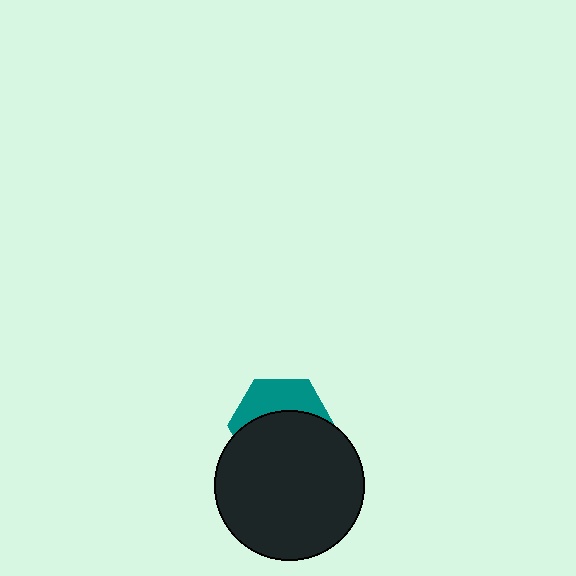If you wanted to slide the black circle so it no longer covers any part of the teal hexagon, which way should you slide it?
Slide it down — that is the most direct way to separate the two shapes.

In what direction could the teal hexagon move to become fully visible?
The teal hexagon could move up. That would shift it out from behind the black circle entirely.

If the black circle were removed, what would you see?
You would see the complete teal hexagon.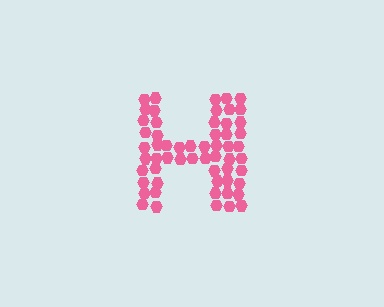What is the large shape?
The large shape is the letter H.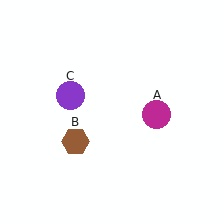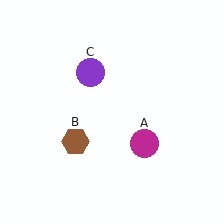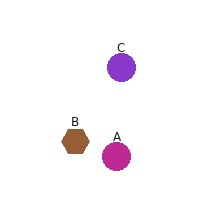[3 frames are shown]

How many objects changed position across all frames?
2 objects changed position: magenta circle (object A), purple circle (object C).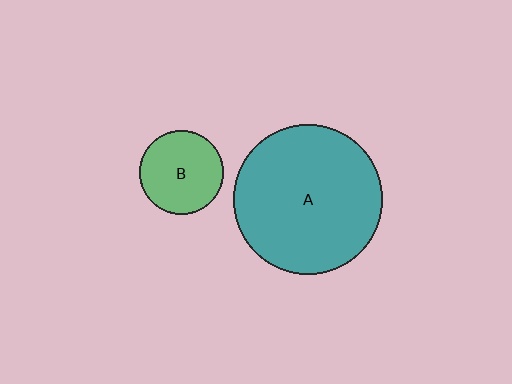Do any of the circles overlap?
No, none of the circles overlap.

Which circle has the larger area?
Circle A (teal).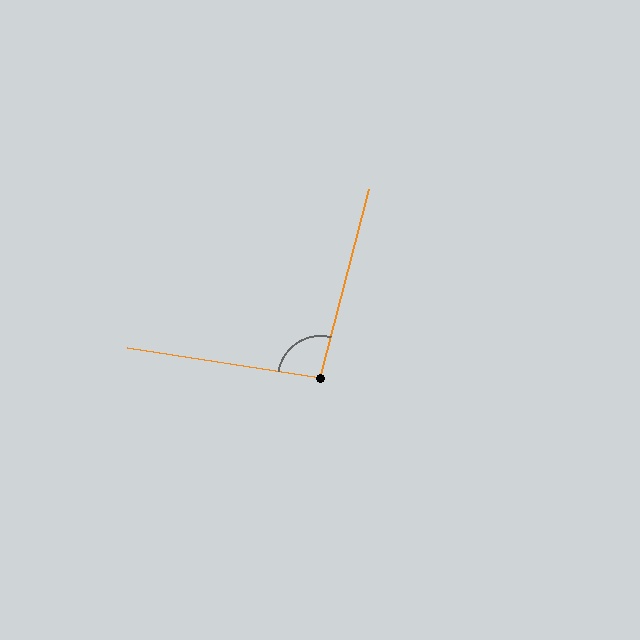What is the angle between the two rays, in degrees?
Approximately 96 degrees.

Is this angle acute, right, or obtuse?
It is obtuse.